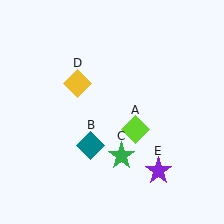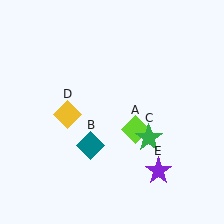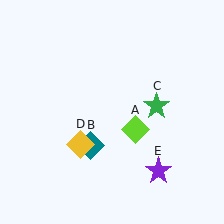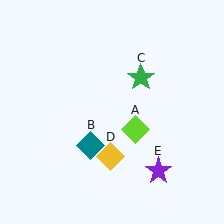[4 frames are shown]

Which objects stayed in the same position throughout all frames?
Lime diamond (object A) and teal diamond (object B) and purple star (object E) remained stationary.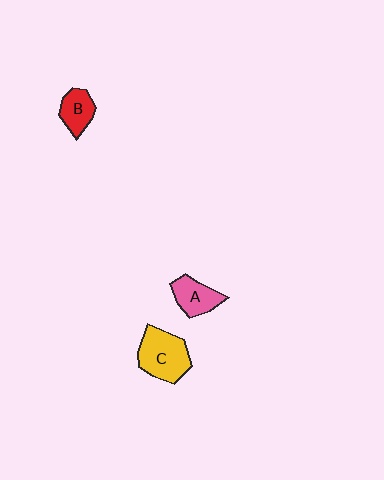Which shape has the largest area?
Shape C (yellow).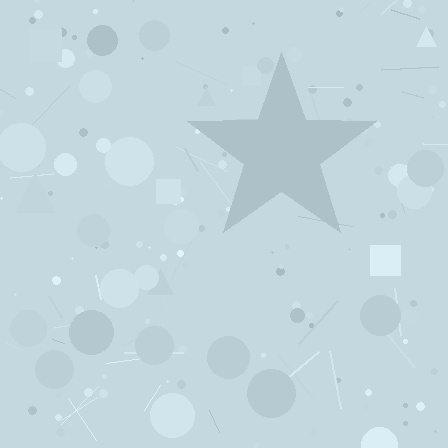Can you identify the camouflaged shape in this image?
The camouflaged shape is a star.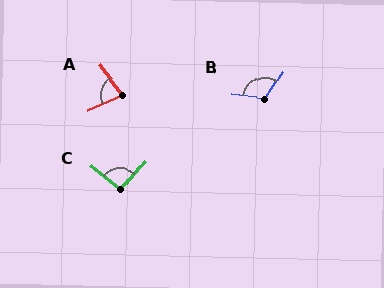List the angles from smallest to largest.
A (76°), C (92°), B (117°).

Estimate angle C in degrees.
Approximately 92 degrees.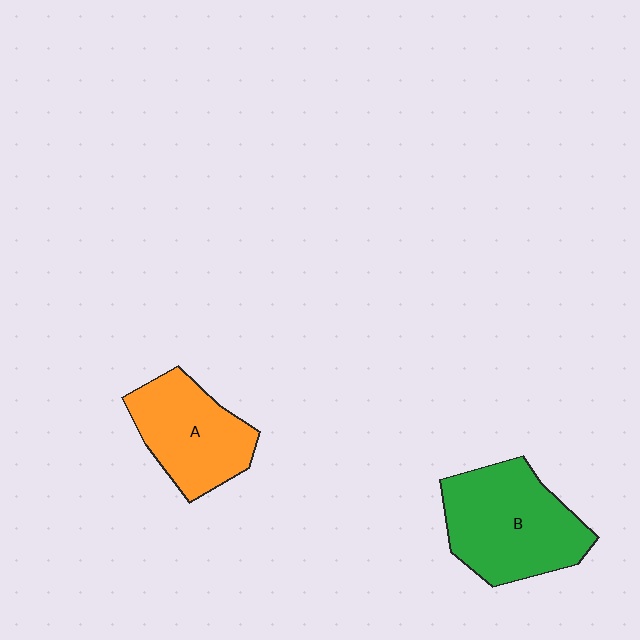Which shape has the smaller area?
Shape A (orange).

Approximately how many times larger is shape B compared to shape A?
Approximately 1.3 times.